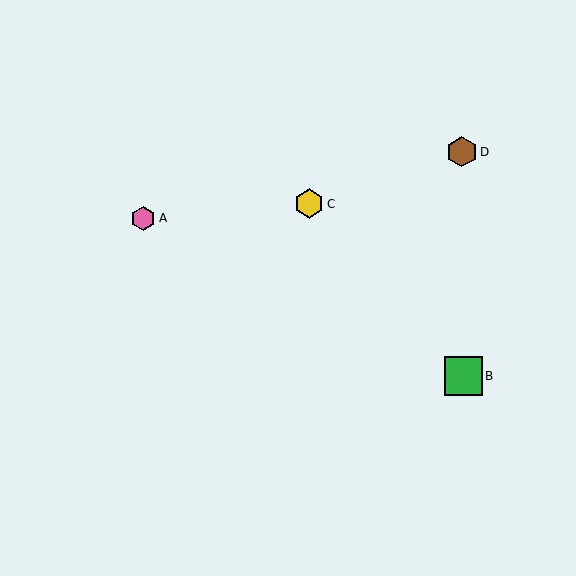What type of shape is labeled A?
Shape A is a pink hexagon.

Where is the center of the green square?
The center of the green square is at (463, 376).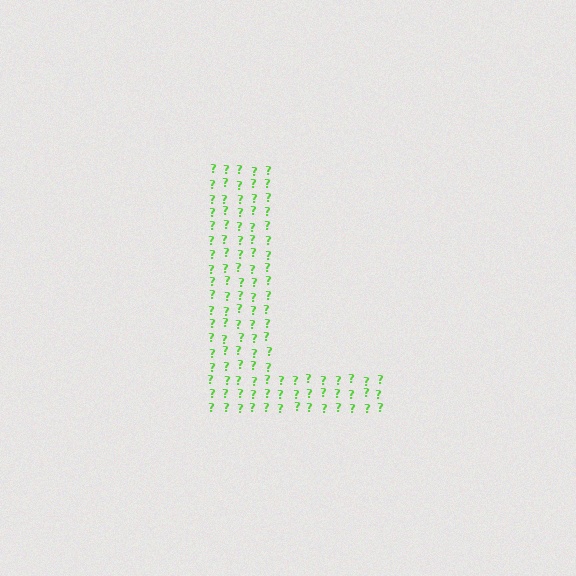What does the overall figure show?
The overall figure shows the letter L.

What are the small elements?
The small elements are question marks.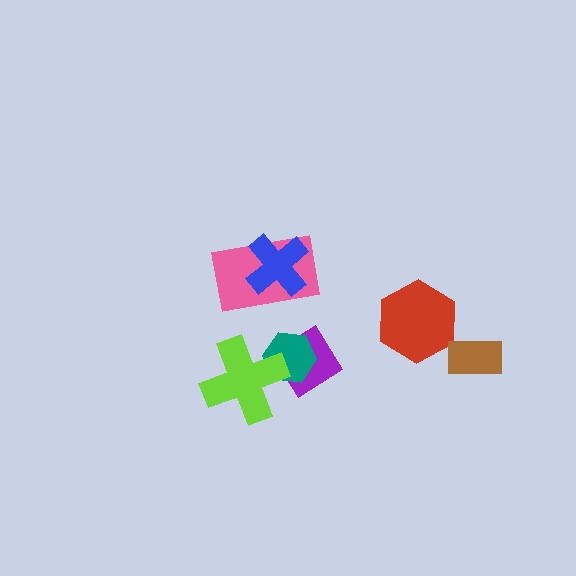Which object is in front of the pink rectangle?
The blue cross is in front of the pink rectangle.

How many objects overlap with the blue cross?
1 object overlaps with the blue cross.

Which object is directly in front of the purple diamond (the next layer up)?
The teal hexagon is directly in front of the purple diamond.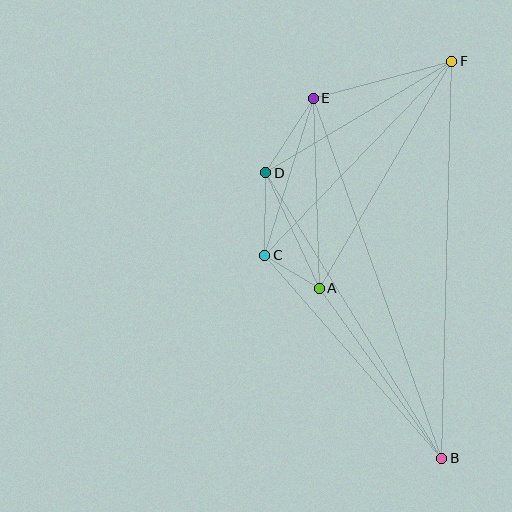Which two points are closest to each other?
Points A and C are closest to each other.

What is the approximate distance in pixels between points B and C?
The distance between B and C is approximately 269 pixels.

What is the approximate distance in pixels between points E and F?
The distance between E and F is approximately 143 pixels.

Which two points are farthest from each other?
Points B and F are farthest from each other.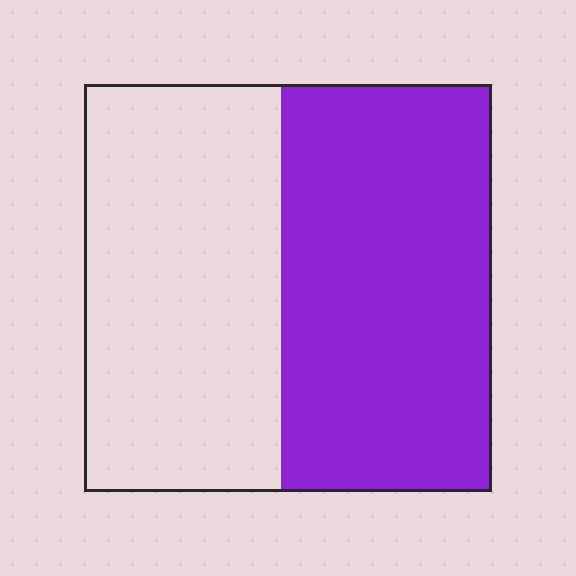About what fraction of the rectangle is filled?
About one half (1/2).